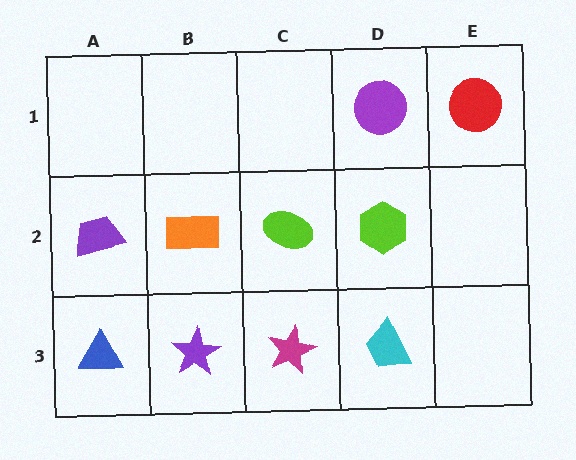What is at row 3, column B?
A purple star.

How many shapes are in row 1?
2 shapes.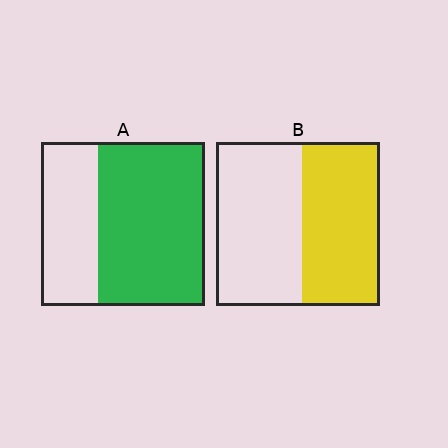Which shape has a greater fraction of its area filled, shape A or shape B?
Shape A.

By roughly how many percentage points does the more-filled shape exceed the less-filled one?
By roughly 20 percentage points (A over B).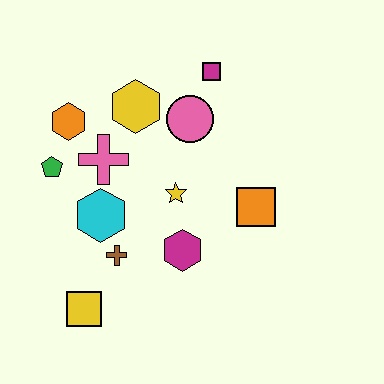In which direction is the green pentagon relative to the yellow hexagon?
The green pentagon is to the left of the yellow hexagon.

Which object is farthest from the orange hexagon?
The orange square is farthest from the orange hexagon.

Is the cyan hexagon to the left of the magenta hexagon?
Yes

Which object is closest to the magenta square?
The pink circle is closest to the magenta square.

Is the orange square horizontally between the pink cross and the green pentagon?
No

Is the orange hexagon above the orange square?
Yes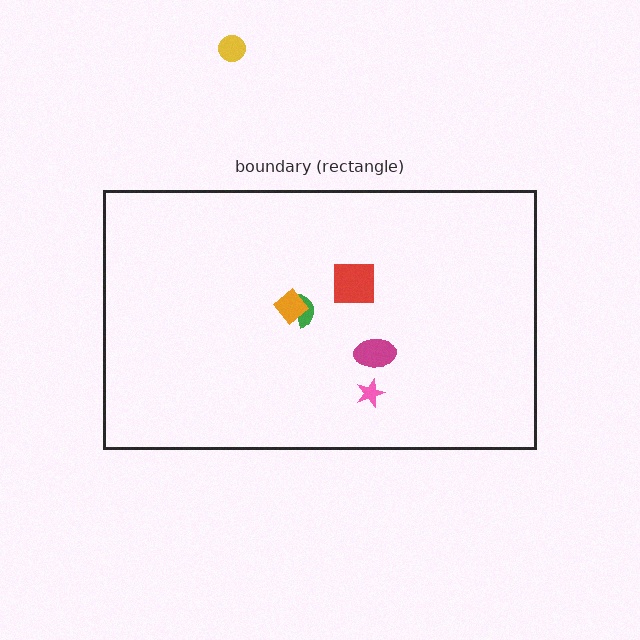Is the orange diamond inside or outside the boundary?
Inside.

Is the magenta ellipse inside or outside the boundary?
Inside.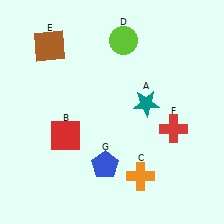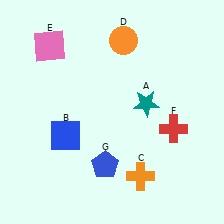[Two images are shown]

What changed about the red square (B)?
In Image 1, B is red. In Image 2, it changed to blue.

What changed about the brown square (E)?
In Image 1, E is brown. In Image 2, it changed to pink.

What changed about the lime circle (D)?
In Image 1, D is lime. In Image 2, it changed to orange.